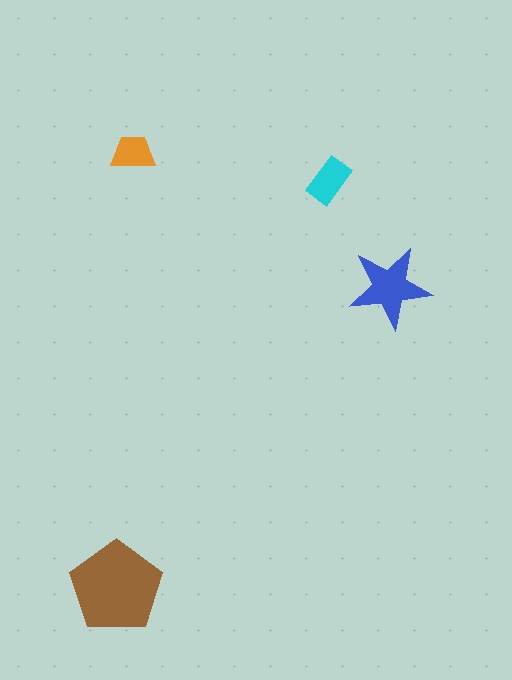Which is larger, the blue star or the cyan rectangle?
The blue star.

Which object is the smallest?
The orange trapezoid.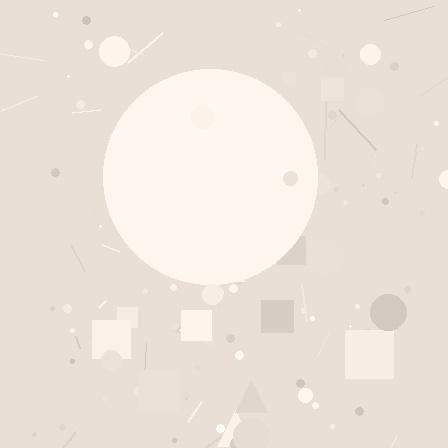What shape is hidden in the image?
A circle is hidden in the image.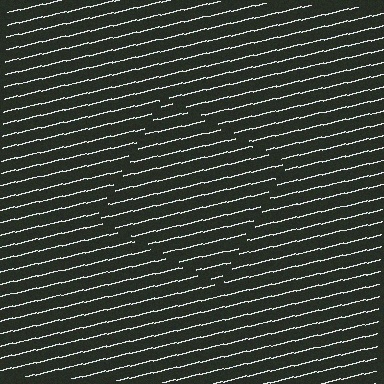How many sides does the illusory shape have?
4 sides — the line-ends trace a square.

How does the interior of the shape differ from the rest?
The interior of the shape contains the same grating, shifted by half a period — the contour is defined by the phase discontinuity where line-ends from the inner and outer gratings abut.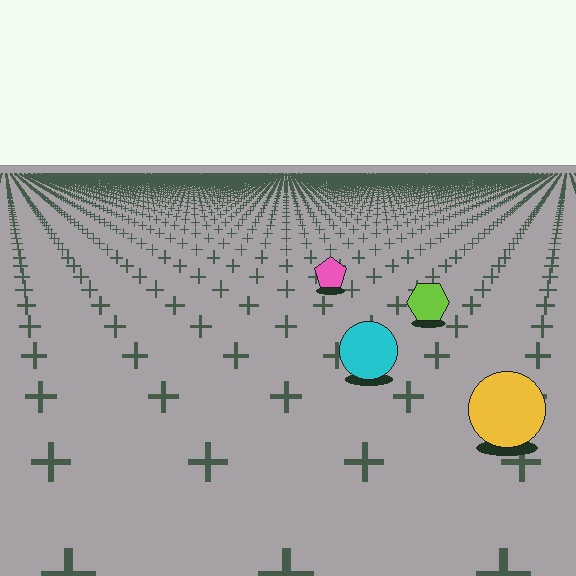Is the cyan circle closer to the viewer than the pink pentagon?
Yes. The cyan circle is closer — you can tell from the texture gradient: the ground texture is coarser near it.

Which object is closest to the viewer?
The yellow circle is closest. The texture marks near it are larger and more spread out.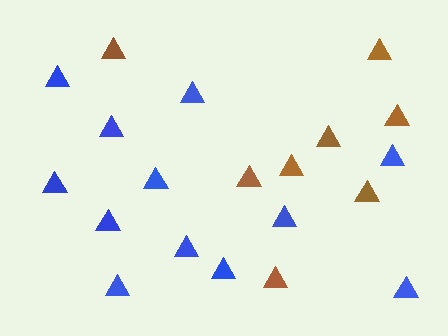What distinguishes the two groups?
There are 2 groups: one group of brown triangles (8) and one group of blue triangles (12).